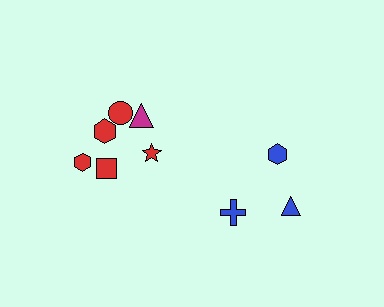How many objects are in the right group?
There are 3 objects.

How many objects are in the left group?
There are 6 objects.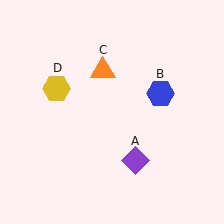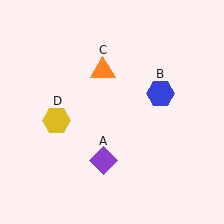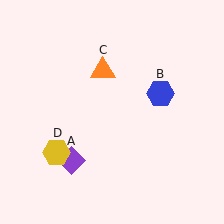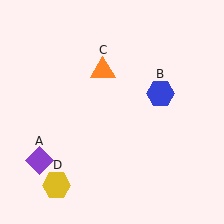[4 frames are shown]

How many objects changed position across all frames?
2 objects changed position: purple diamond (object A), yellow hexagon (object D).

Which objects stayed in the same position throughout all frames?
Blue hexagon (object B) and orange triangle (object C) remained stationary.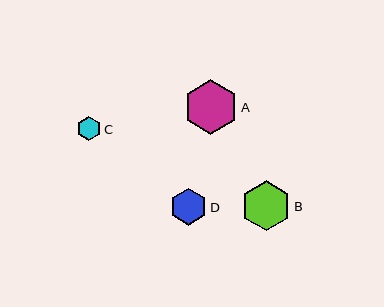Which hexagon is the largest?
Hexagon A is the largest with a size of approximately 55 pixels.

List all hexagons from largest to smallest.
From largest to smallest: A, B, D, C.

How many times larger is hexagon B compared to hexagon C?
Hexagon B is approximately 2.1 times the size of hexagon C.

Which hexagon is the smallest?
Hexagon C is the smallest with a size of approximately 24 pixels.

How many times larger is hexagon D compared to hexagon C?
Hexagon D is approximately 1.5 times the size of hexagon C.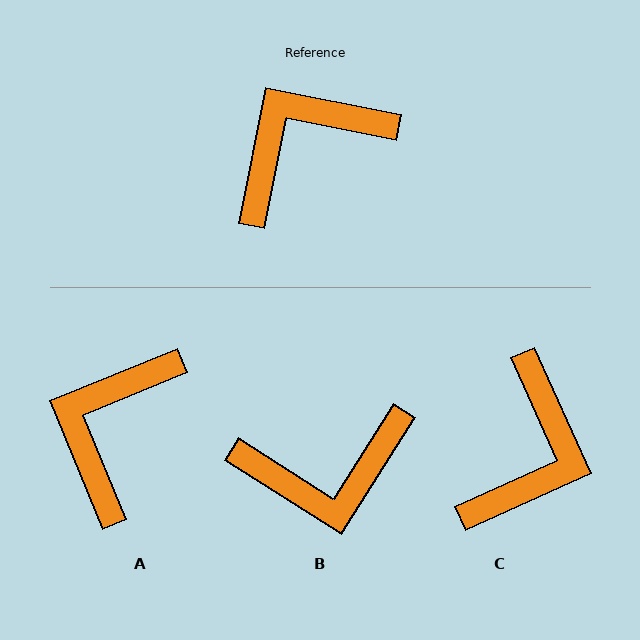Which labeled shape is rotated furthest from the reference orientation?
B, about 159 degrees away.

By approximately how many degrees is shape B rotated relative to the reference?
Approximately 159 degrees counter-clockwise.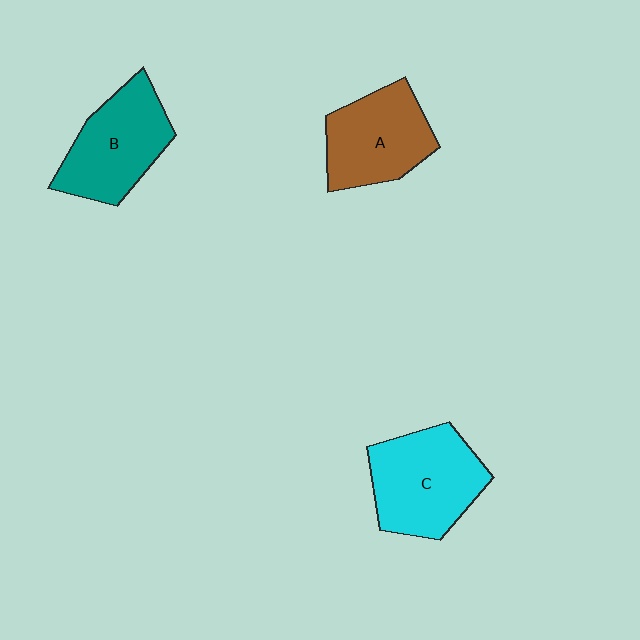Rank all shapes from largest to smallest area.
From largest to smallest: C (cyan), B (teal), A (brown).